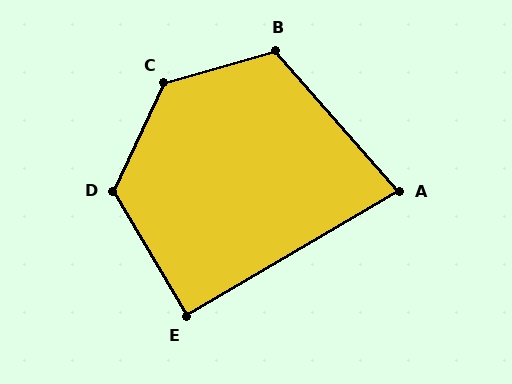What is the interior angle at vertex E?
Approximately 90 degrees (approximately right).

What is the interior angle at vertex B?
Approximately 115 degrees (obtuse).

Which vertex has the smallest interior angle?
A, at approximately 79 degrees.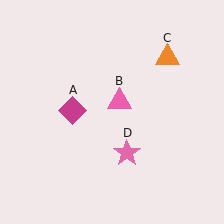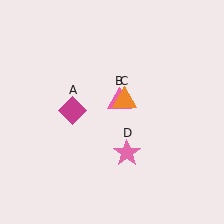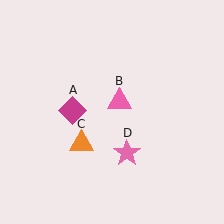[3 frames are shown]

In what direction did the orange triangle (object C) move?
The orange triangle (object C) moved down and to the left.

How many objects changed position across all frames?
1 object changed position: orange triangle (object C).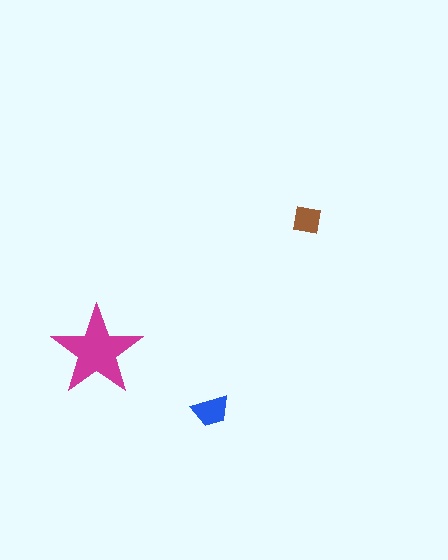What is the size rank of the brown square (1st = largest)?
3rd.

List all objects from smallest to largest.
The brown square, the blue trapezoid, the magenta star.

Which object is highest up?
The brown square is topmost.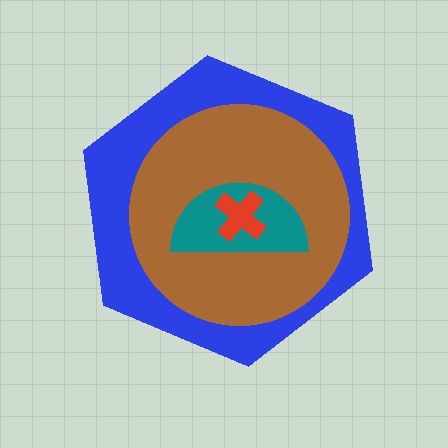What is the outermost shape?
The blue hexagon.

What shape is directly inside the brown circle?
The teal semicircle.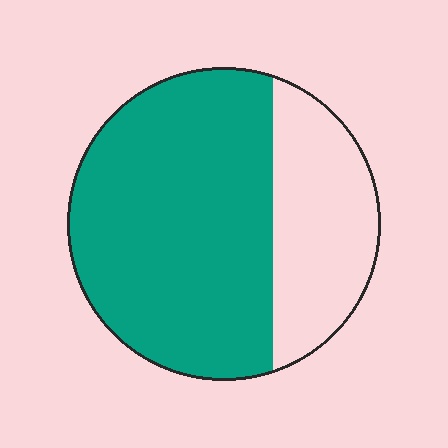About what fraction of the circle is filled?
About two thirds (2/3).